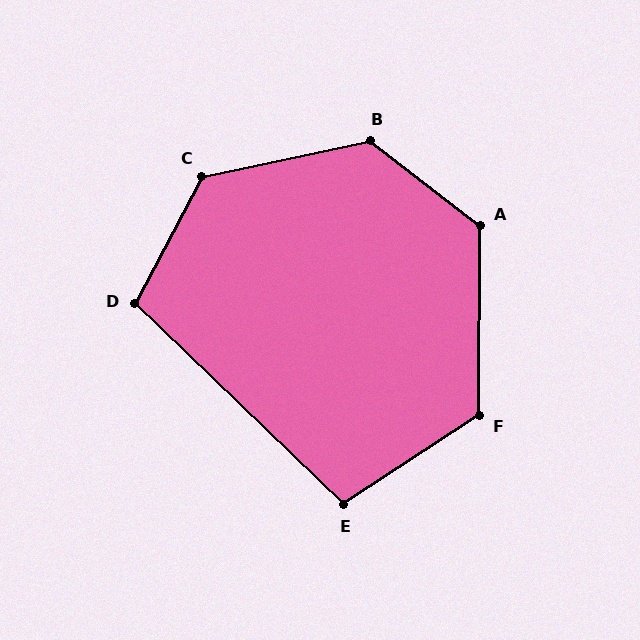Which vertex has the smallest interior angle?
E, at approximately 103 degrees.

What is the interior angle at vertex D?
Approximately 106 degrees (obtuse).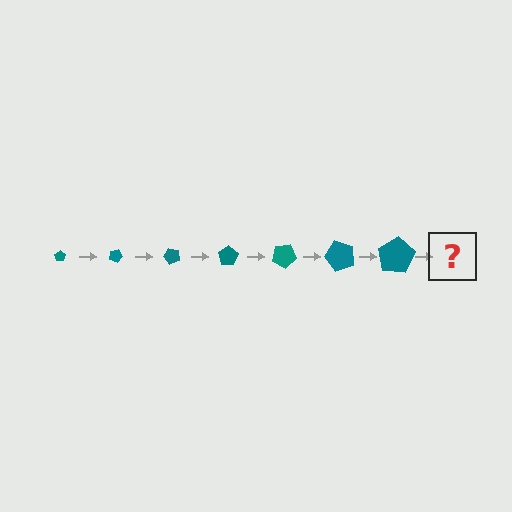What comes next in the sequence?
The next element should be a pentagon, larger than the previous one and rotated 175 degrees from the start.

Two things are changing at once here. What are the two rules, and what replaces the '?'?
The two rules are that the pentagon grows larger each step and it rotates 25 degrees each step. The '?' should be a pentagon, larger than the previous one and rotated 175 degrees from the start.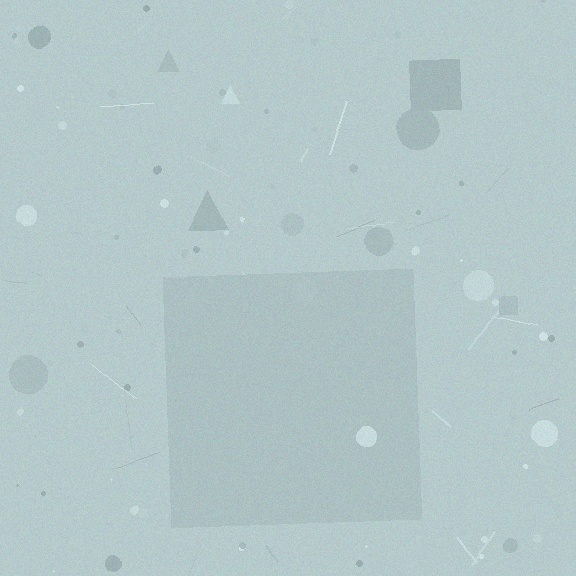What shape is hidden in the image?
A square is hidden in the image.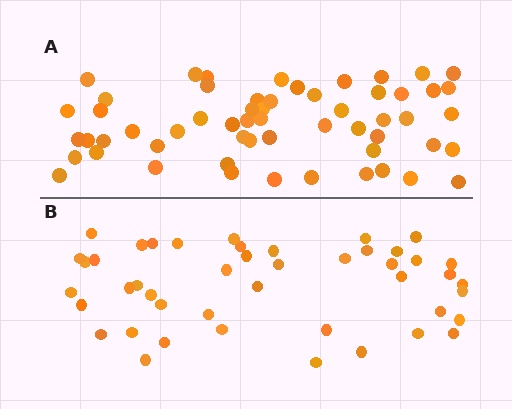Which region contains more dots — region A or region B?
Region A (the top region) has more dots.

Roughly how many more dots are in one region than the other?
Region A has roughly 12 or so more dots than region B.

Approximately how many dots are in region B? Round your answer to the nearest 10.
About 40 dots. (The exact count is 45, which rounds to 40.)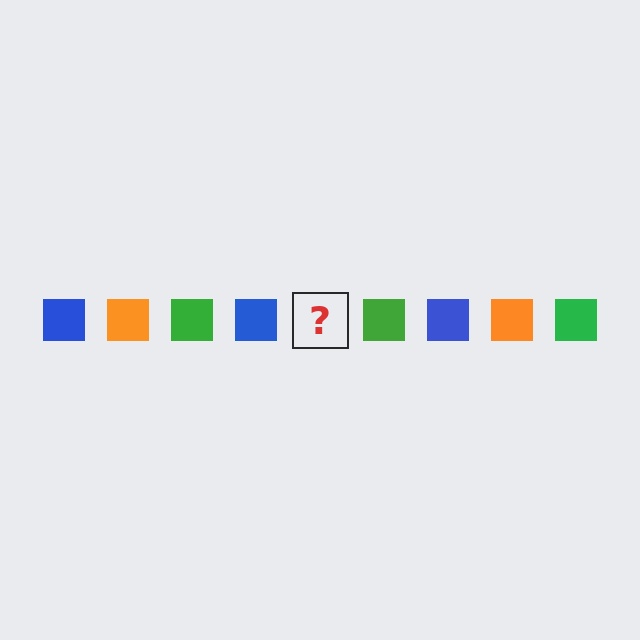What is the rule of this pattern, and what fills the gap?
The rule is that the pattern cycles through blue, orange, green squares. The gap should be filled with an orange square.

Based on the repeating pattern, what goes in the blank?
The blank should be an orange square.